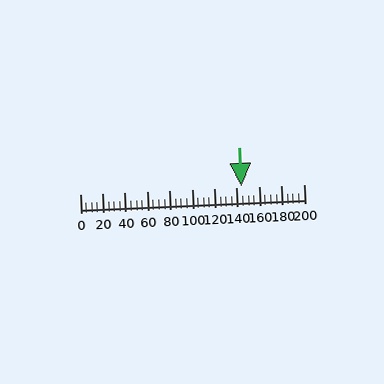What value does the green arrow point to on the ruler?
The green arrow points to approximately 144.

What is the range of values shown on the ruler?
The ruler shows values from 0 to 200.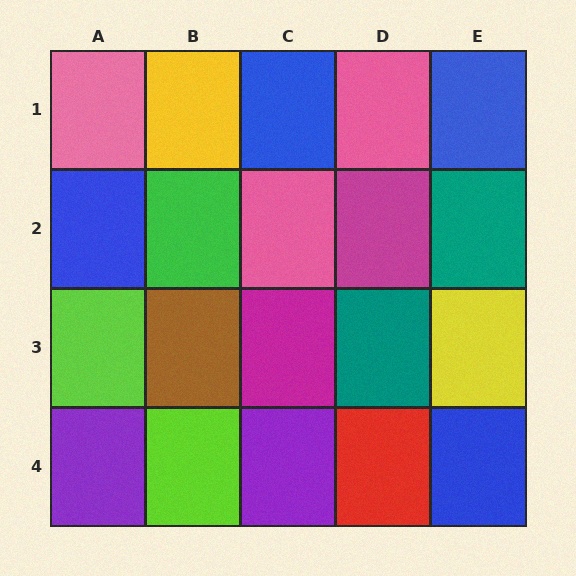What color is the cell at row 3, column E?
Yellow.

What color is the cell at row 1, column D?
Pink.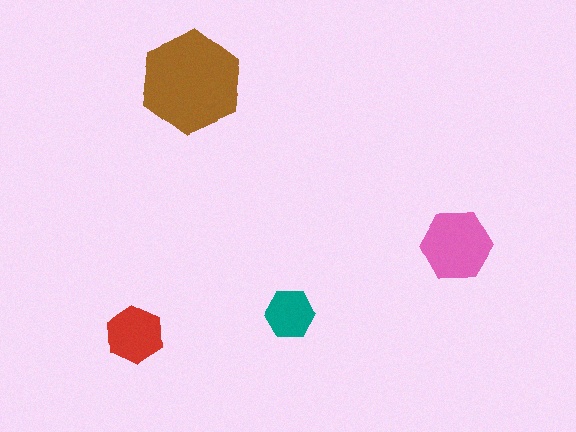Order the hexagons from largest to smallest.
the brown one, the pink one, the red one, the teal one.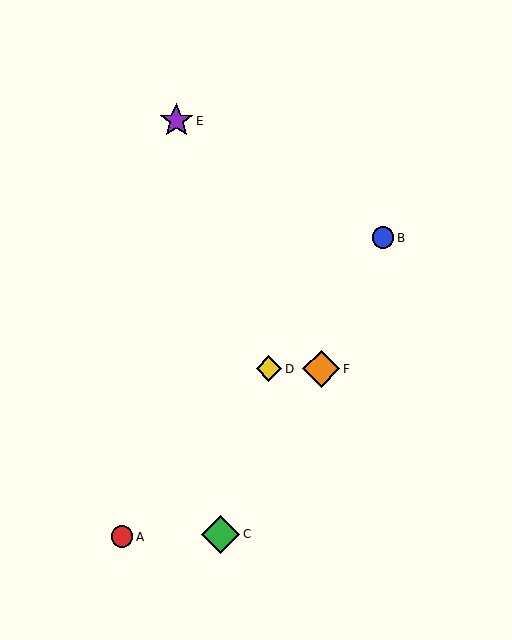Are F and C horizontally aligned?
No, F is at y≈369 and C is at y≈534.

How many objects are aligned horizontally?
2 objects (D, F) are aligned horizontally.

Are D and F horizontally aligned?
Yes, both are at y≈369.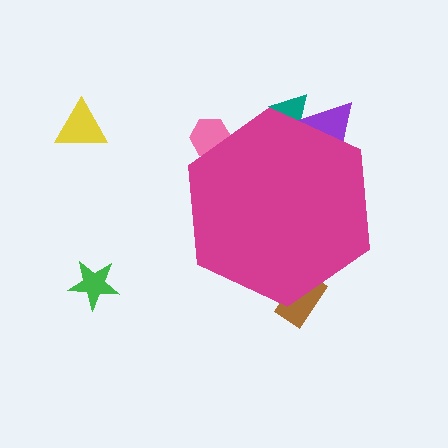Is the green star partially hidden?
No, the green star is fully visible.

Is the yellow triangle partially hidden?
No, the yellow triangle is fully visible.